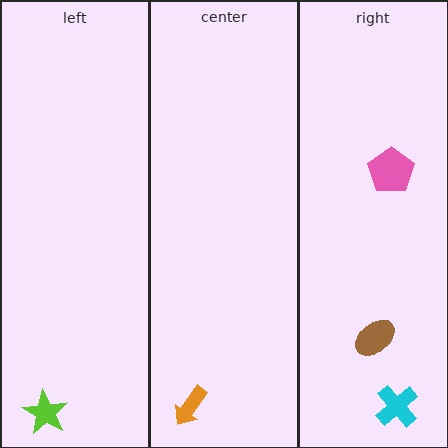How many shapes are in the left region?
1.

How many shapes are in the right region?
3.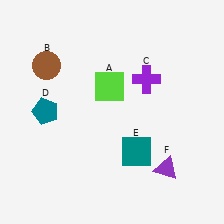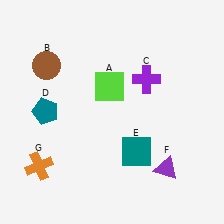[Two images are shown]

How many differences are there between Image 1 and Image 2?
There is 1 difference between the two images.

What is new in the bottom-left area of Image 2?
An orange cross (G) was added in the bottom-left area of Image 2.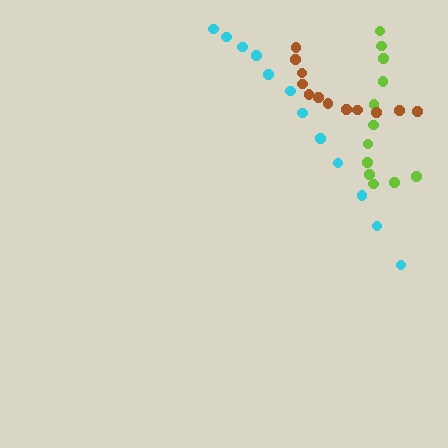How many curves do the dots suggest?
There are 3 distinct paths.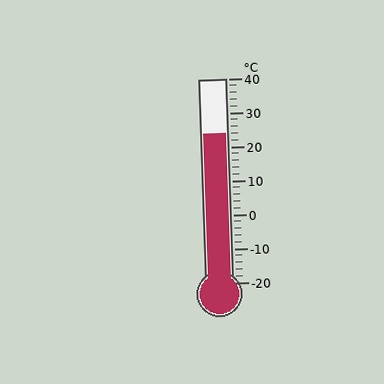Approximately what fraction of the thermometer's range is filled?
The thermometer is filled to approximately 75% of its range.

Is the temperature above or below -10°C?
The temperature is above -10°C.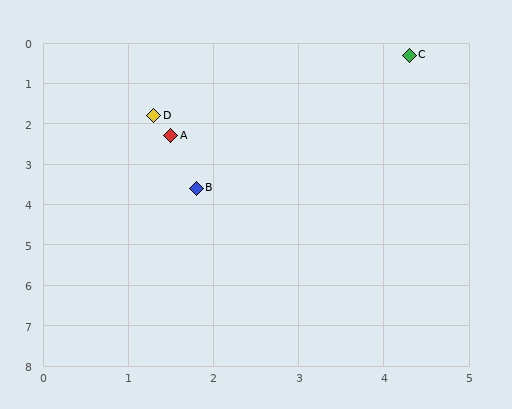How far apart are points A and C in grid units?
Points A and C are about 3.4 grid units apart.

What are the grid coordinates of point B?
Point B is at approximately (1.8, 3.6).